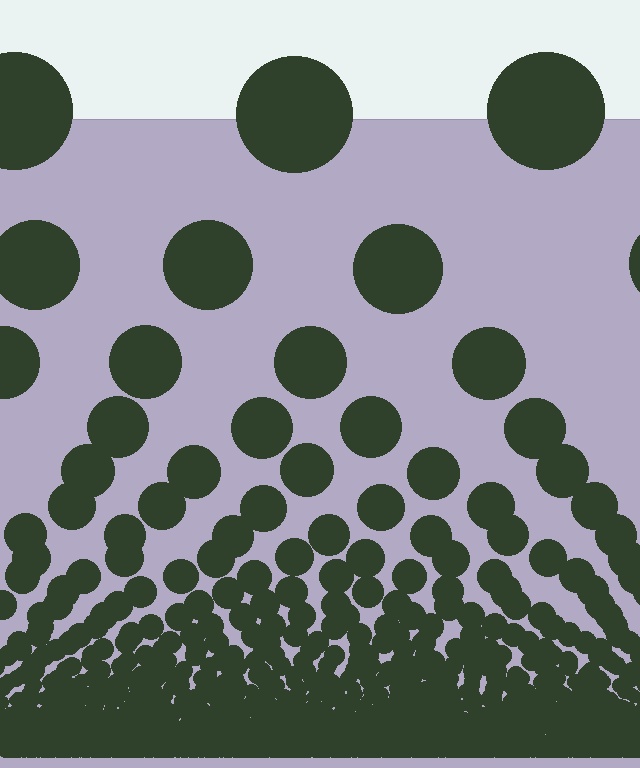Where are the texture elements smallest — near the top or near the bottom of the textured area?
Near the bottom.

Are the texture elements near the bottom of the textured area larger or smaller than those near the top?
Smaller. The gradient is inverted — elements near the bottom are smaller and denser.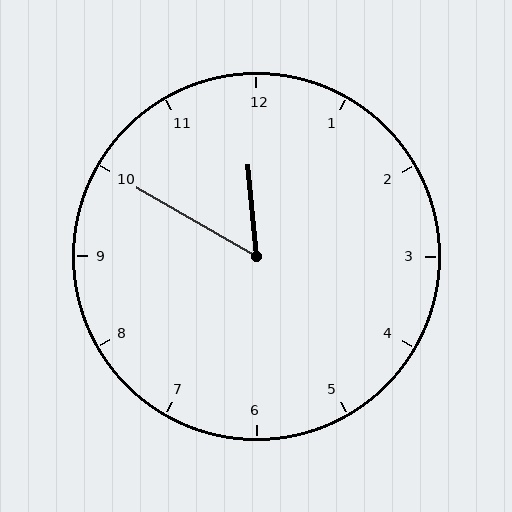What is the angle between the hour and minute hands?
Approximately 55 degrees.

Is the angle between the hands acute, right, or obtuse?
It is acute.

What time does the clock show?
11:50.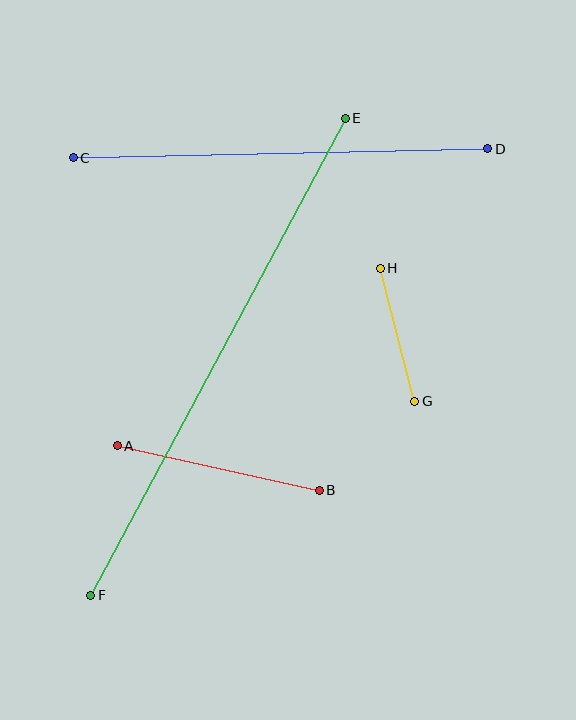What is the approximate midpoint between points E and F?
The midpoint is at approximately (218, 357) pixels.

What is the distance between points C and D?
The distance is approximately 415 pixels.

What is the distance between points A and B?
The distance is approximately 207 pixels.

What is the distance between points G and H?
The distance is approximately 137 pixels.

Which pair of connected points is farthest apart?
Points E and F are farthest apart.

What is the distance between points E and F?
The distance is approximately 541 pixels.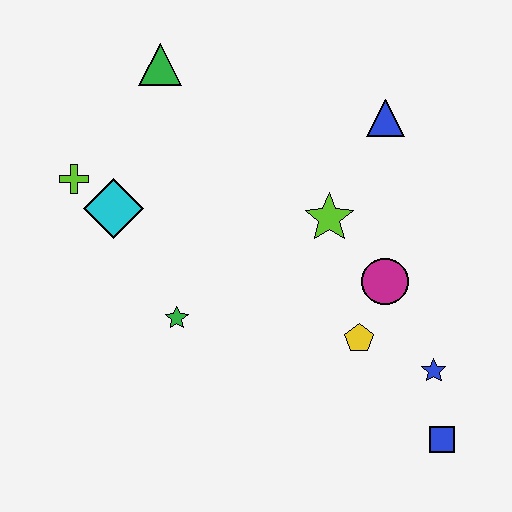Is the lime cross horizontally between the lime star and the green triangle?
No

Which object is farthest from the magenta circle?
The lime cross is farthest from the magenta circle.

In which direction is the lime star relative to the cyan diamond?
The lime star is to the right of the cyan diamond.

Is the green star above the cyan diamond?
No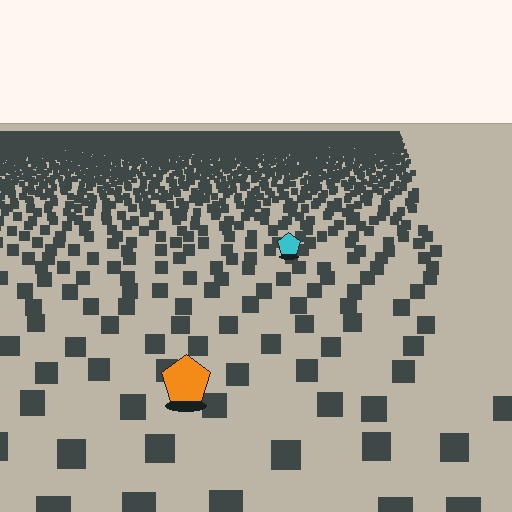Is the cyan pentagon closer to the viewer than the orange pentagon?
No. The orange pentagon is closer — you can tell from the texture gradient: the ground texture is coarser near it.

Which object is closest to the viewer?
The orange pentagon is closest. The texture marks near it are larger and more spread out.